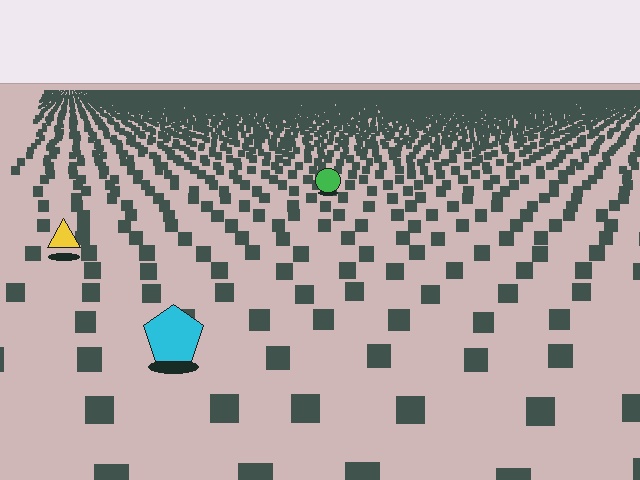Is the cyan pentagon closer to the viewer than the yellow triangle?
Yes. The cyan pentagon is closer — you can tell from the texture gradient: the ground texture is coarser near it.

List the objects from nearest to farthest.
From nearest to farthest: the cyan pentagon, the yellow triangle, the green circle.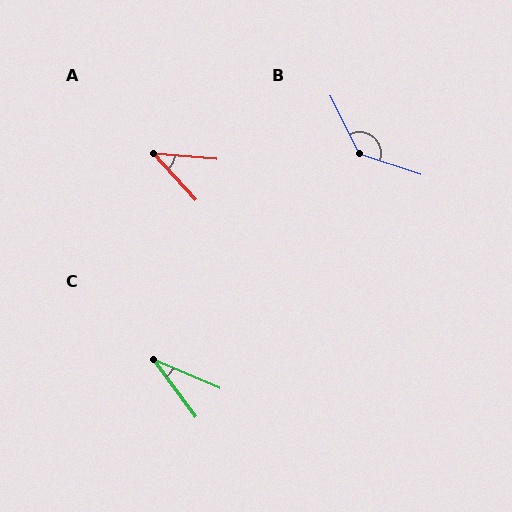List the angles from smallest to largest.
C (30°), A (43°), B (135°).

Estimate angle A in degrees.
Approximately 43 degrees.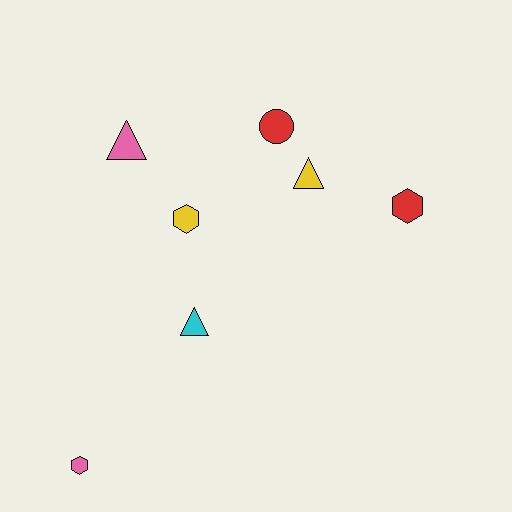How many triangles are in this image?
There are 3 triangles.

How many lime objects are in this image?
There are no lime objects.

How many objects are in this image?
There are 7 objects.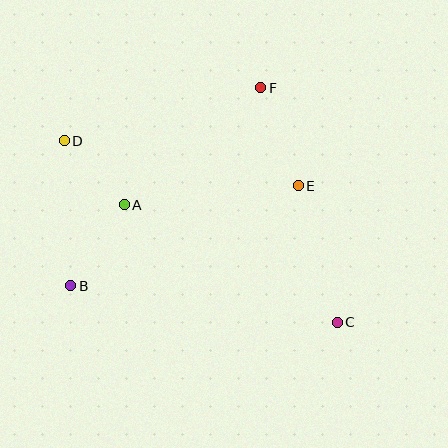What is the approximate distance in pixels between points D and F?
The distance between D and F is approximately 203 pixels.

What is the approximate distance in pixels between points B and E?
The distance between B and E is approximately 248 pixels.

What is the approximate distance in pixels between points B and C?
The distance between B and C is approximately 269 pixels.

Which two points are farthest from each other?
Points C and D are farthest from each other.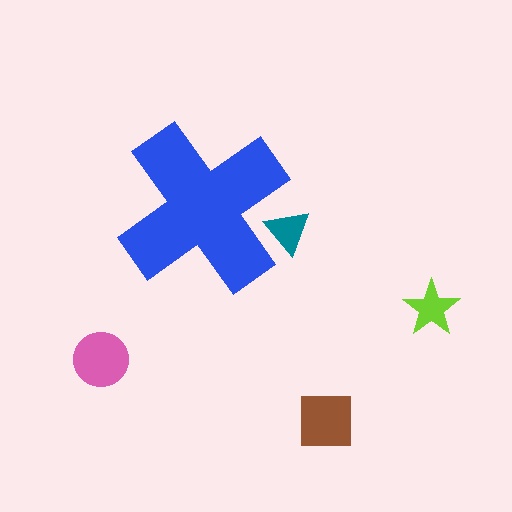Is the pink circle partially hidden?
No, the pink circle is fully visible.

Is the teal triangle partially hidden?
Yes, the teal triangle is partially hidden behind the blue cross.